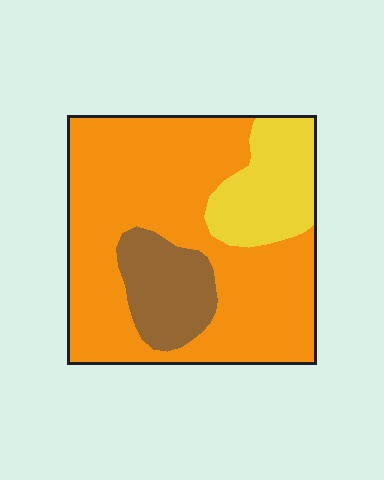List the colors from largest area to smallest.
From largest to smallest: orange, yellow, brown.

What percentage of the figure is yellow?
Yellow covers about 20% of the figure.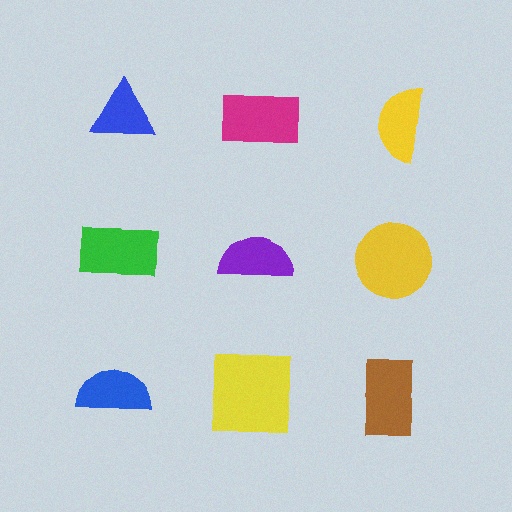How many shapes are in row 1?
3 shapes.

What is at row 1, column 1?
A blue triangle.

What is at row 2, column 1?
A green rectangle.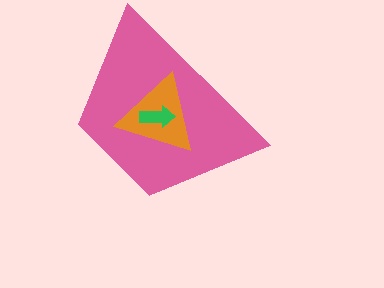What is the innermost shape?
The green arrow.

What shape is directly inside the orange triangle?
The green arrow.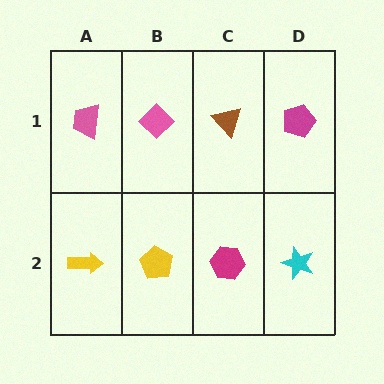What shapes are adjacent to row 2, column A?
A pink trapezoid (row 1, column A), a yellow pentagon (row 2, column B).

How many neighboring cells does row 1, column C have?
3.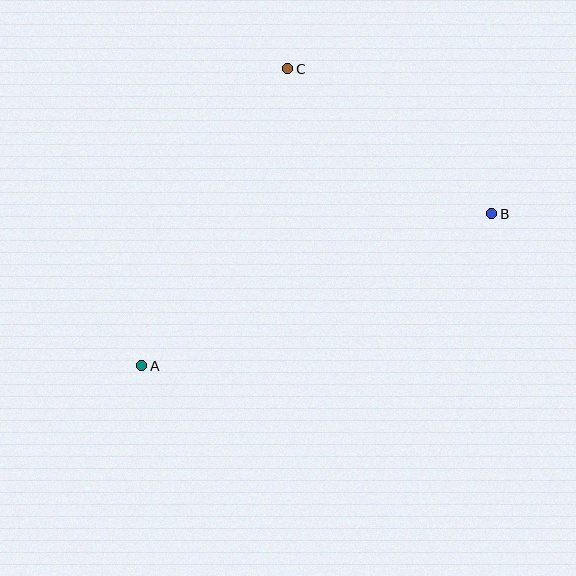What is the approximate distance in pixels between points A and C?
The distance between A and C is approximately 331 pixels.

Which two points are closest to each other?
Points B and C are closest to each other.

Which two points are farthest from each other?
Points A and B are farthest from each other.